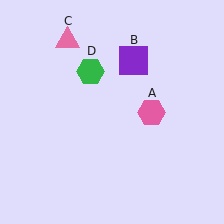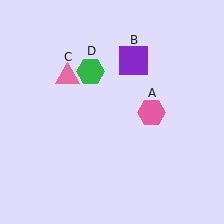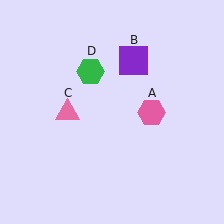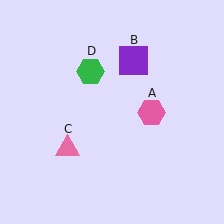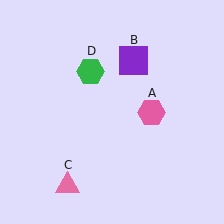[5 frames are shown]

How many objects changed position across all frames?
1 object changed position: pink triangle (object C).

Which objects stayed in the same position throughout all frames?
Pink hexagon (object A) and purple square (object B) and green hexagon (object D) remained stationary.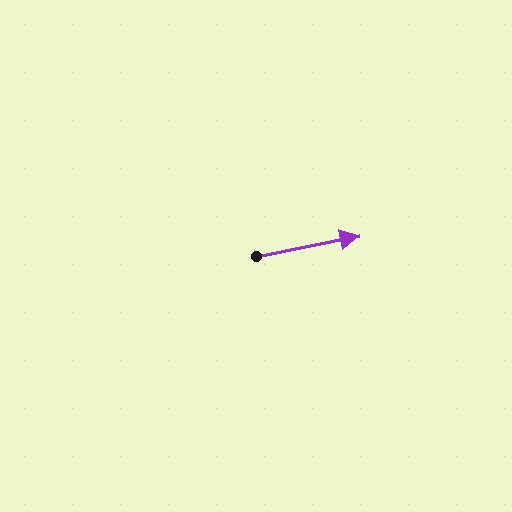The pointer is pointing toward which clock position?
Roughly 3 o'clock.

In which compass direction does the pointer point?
East.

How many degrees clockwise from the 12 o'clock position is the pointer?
Approximately 79 degrees.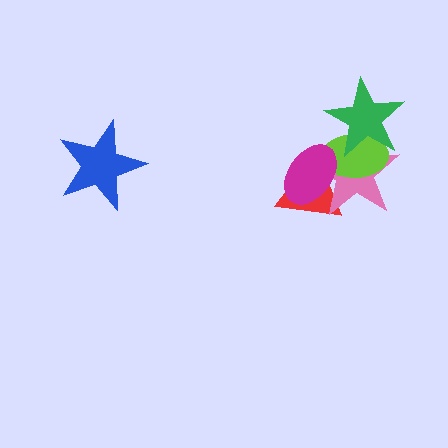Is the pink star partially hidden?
Yes, it is partially covered by another shape.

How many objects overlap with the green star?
2 objects overlap with the green star.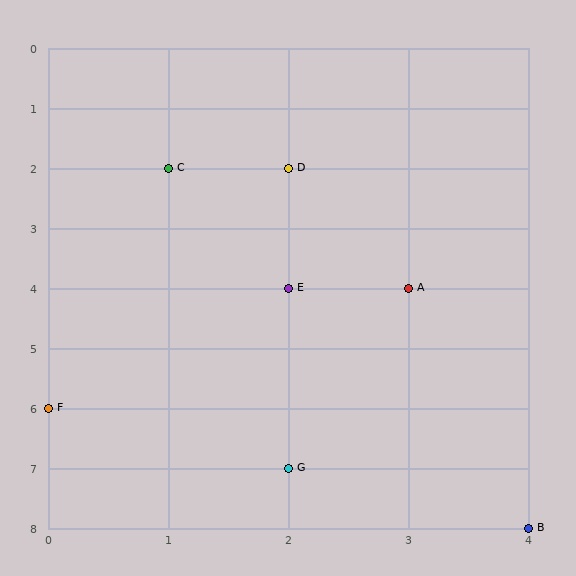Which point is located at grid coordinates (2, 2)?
Point D is at (2, 2).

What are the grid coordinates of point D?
Point D is at grid coordinates (2, 2).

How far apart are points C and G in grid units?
Points C and G are 1 column and 5 rows apart (about 5.1 grid units diagonally).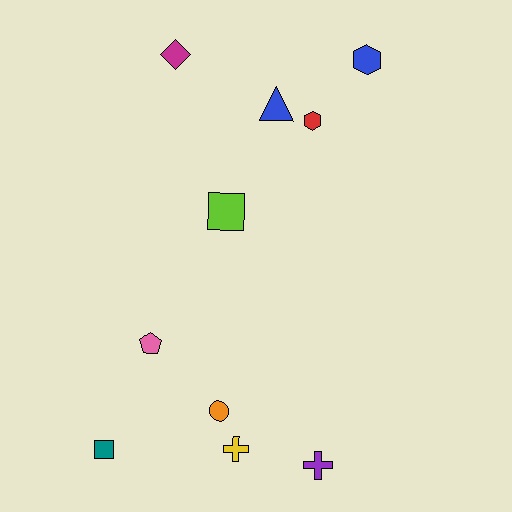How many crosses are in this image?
There are 2 crosses.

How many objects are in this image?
There are 10 objects.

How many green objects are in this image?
There are no green objects.